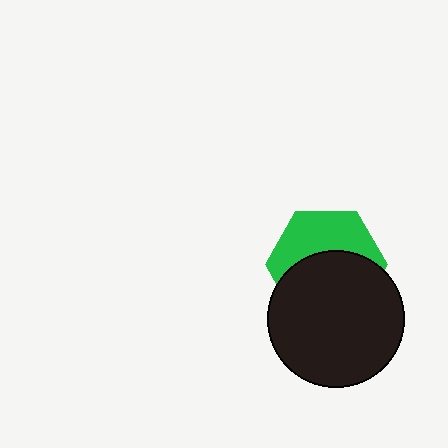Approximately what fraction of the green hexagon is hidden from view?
Roughly 55% of the green hexagon is hidden behind the black circle.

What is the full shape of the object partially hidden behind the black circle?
The partially hidden object is a green hexagon.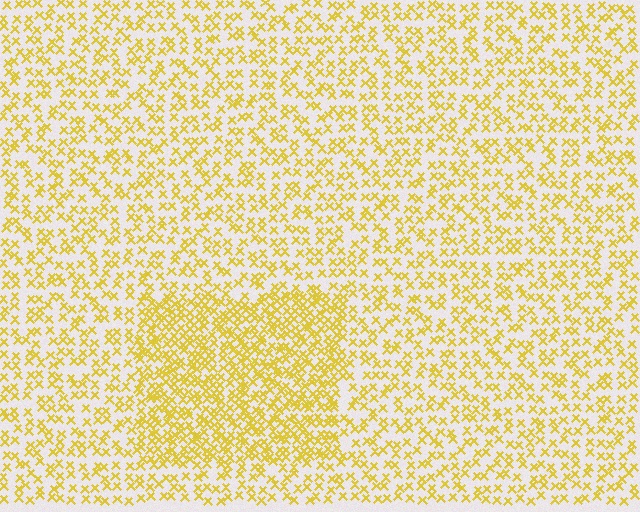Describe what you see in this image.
The image contains small yellow elements arranged at two different densities. A rectangle-shaped region is visible where the elements are more densely packed than the surrounding area.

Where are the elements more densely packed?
The elements are more densely packed inside the rectangle boundary.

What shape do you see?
I see a rectangle.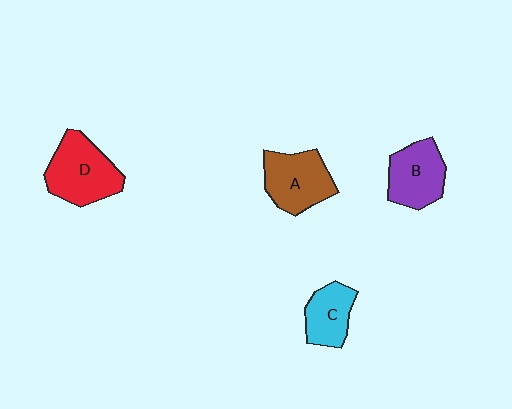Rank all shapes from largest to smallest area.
From largest to smallest: D (red), A (brown), B (purple), C (cyan).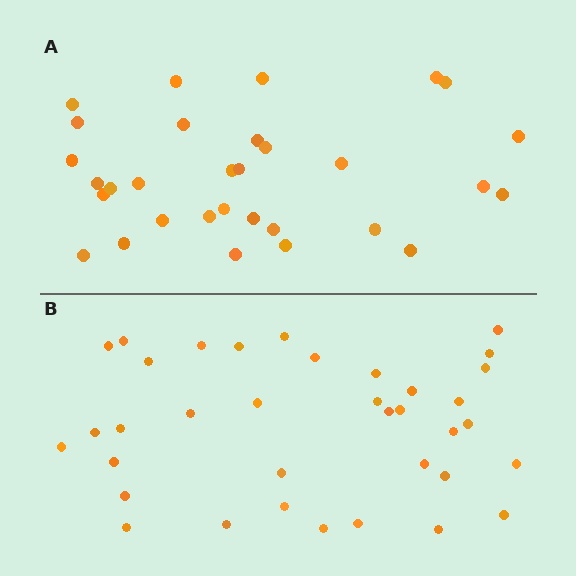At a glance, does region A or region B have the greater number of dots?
Region B (the bottom region) has more dots.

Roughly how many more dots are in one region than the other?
Region B has about 5 more dots than region A.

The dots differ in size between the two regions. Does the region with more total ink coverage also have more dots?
No. Region A has more total ink coverage because its dots are larger, but region B actually contains more individual dots. Total area can be misleading — the number of items is what matters here.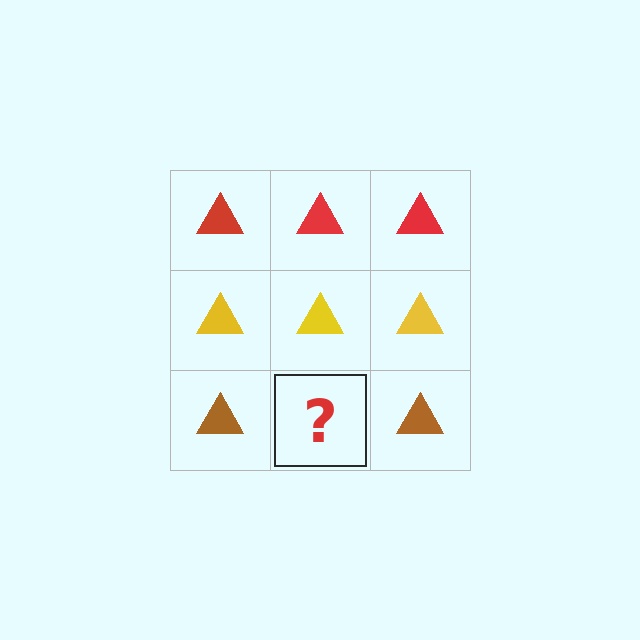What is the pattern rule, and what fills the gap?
The rule is that each row has a consistent color. The gap should be filled with a brown triangle.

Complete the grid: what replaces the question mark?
The question mark should be replaced with a brown triangle.